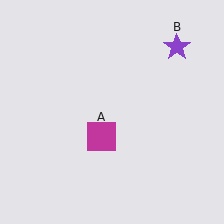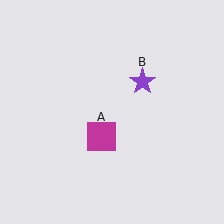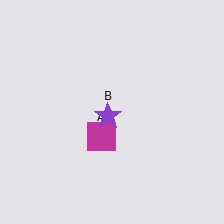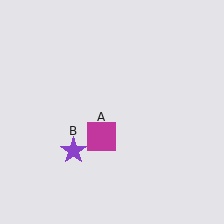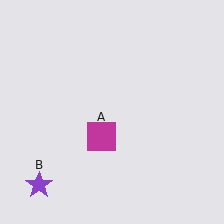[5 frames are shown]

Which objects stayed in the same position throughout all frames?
Magenta square (object A) remained stationary.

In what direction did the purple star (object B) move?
The purple star (object B) moved down and to the left.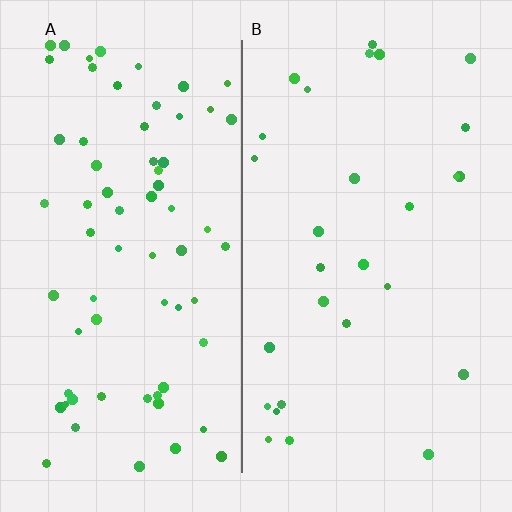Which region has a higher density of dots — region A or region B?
A (the left).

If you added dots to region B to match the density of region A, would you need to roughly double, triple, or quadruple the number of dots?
Approximately double.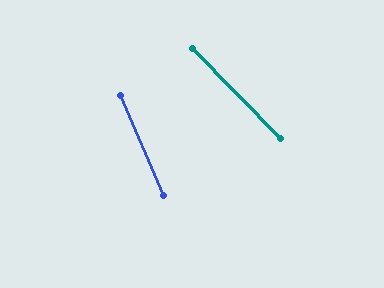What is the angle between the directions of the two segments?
Approximately 21 degrees.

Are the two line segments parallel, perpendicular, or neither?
Neither parallel nor perpendicular — they differ by about 21°.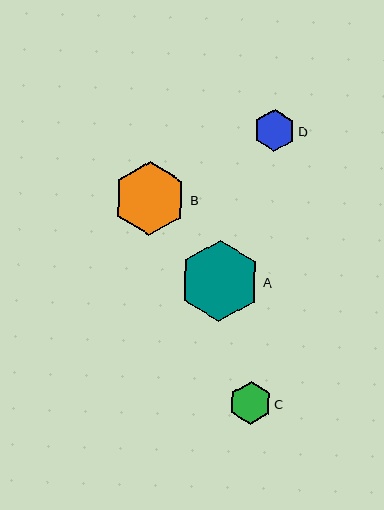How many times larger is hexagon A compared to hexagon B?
Hexagon A is approximately 1.1 times the size of hexagon B.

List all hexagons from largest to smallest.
From largest to smallest: A, B, C, D.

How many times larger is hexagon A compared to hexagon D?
Hexagon A is approximately 1.9 times the size of hexagon D.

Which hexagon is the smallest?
Hexagon D is the smallest with a size of approximately 42 pixels.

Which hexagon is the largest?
Hexagon A is the largest with a size of approximately 81 pixels.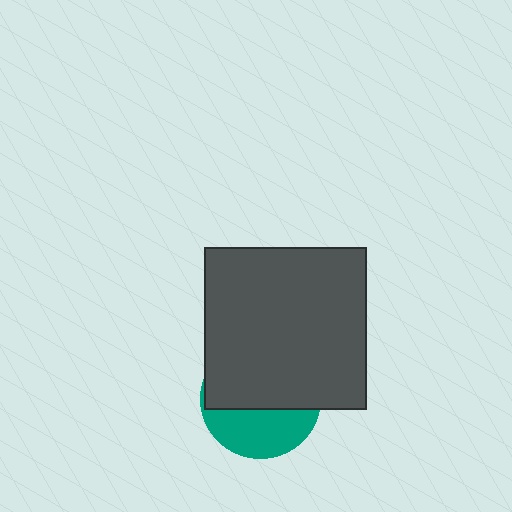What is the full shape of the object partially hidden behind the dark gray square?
The partially hidden object is a teal circle.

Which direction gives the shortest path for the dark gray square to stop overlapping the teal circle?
Moving up gives the shortest separation.